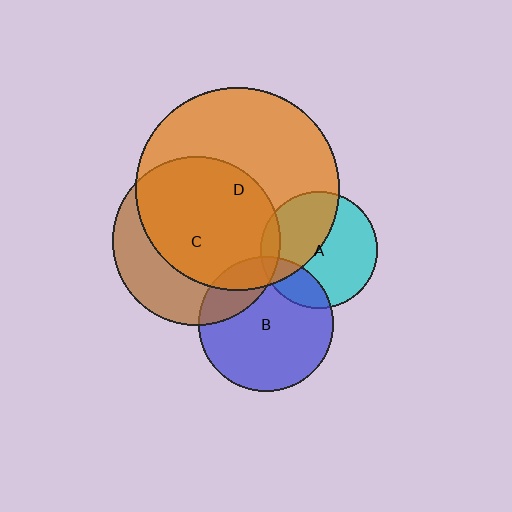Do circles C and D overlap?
Yes.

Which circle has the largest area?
Circle D (orange).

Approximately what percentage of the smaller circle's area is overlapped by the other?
Approximately 65%.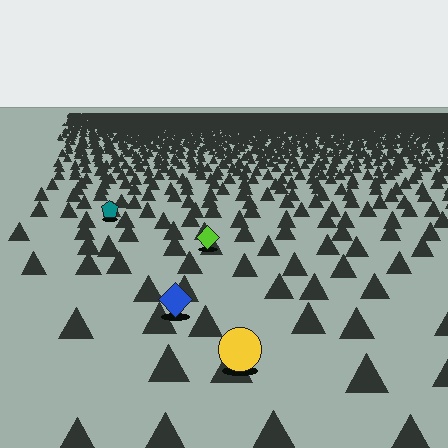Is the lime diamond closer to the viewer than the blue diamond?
No. The blue diamond is closer — you can tell from the texture gradient: the ground texture is coarser near it.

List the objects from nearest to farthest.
From nearest to farthest: the yellow circle, the blue diamond, the lime diamond, the teal pentagon.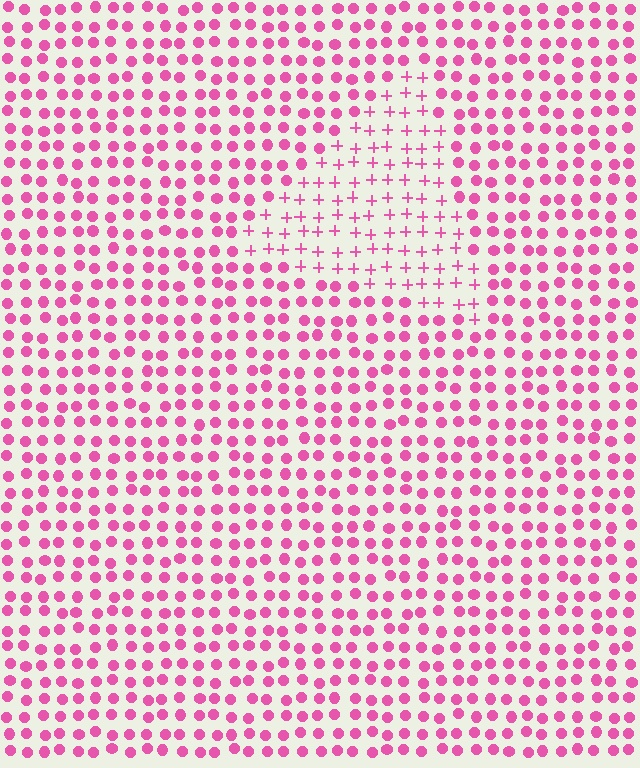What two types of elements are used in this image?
The image uses plus signs inside the triangle region and circles outside it.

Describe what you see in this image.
The image is filled with small pink elements arranged in a uniform grid. A triangle-shaped region contains plus signs, while the surrounding area contains circles. The boundary is defined purely by the change in element shape.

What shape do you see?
I see a triangle.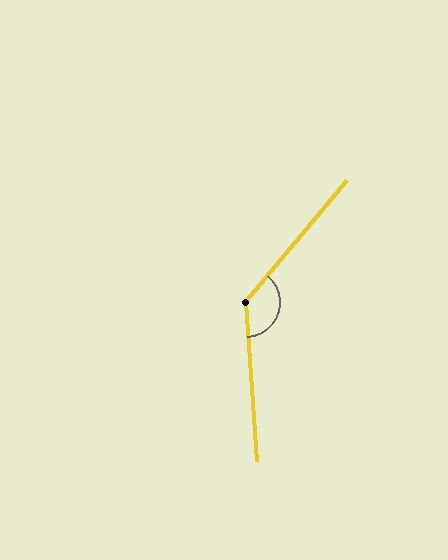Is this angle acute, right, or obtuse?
It is obtuse.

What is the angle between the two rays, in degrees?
Approximately 136 degrees.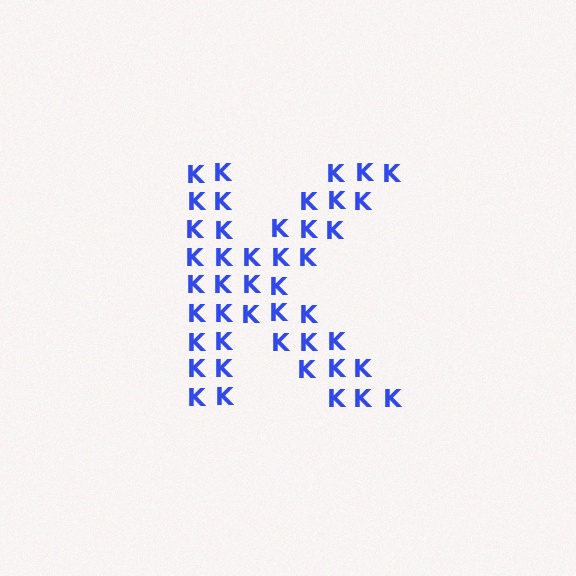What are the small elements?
The small elements are letter K's.